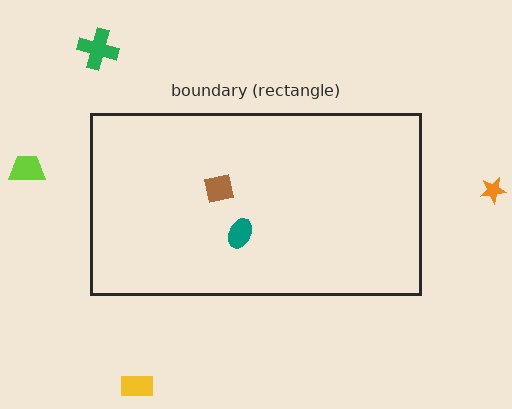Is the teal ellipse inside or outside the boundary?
Inside.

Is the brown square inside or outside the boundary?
Inside.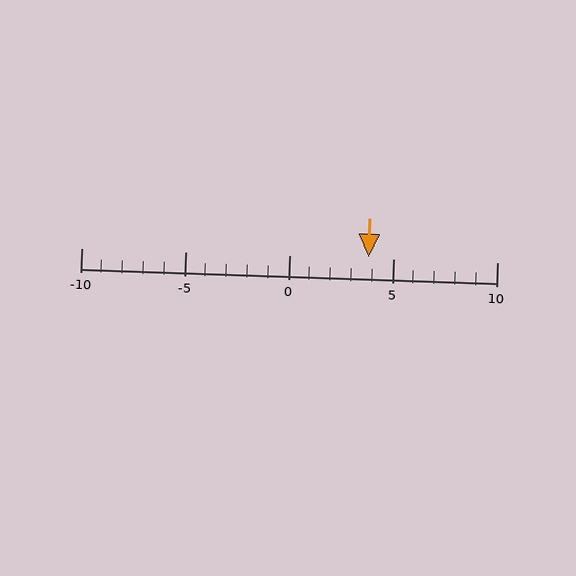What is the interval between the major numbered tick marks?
The major tick marks are spaced 5 units apart.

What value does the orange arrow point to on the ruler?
The orange arrow points to approximately 4.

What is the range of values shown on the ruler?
The ruler shows values from -10 to 10.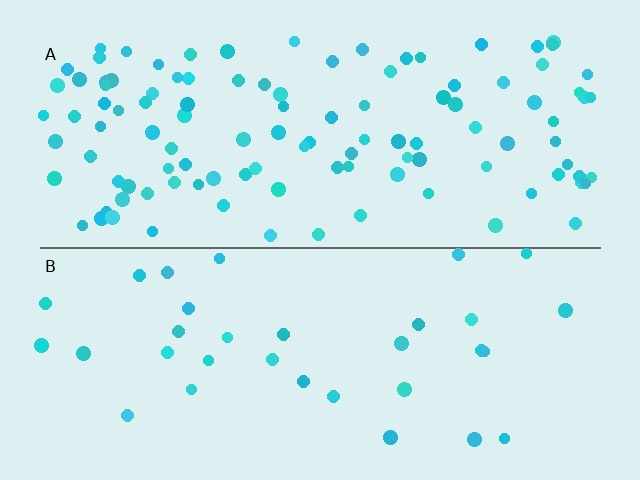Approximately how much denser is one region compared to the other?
Approximately 3.4× — region A over region B.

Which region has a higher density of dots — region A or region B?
A (the top).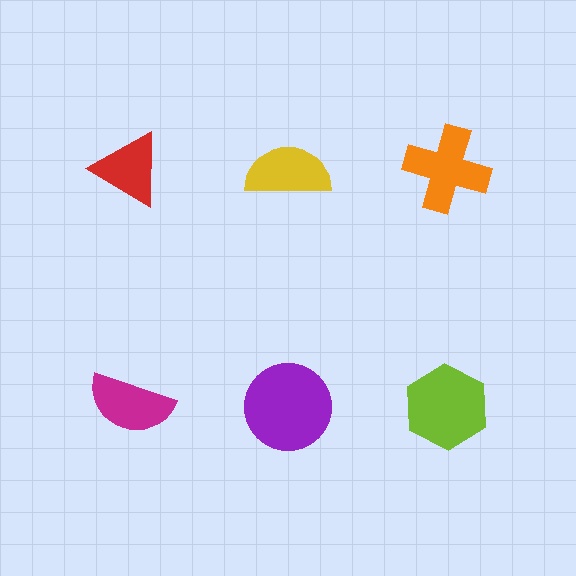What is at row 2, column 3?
A lime hexagon.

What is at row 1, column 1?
A red triangle.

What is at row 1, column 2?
A yellow semicircle.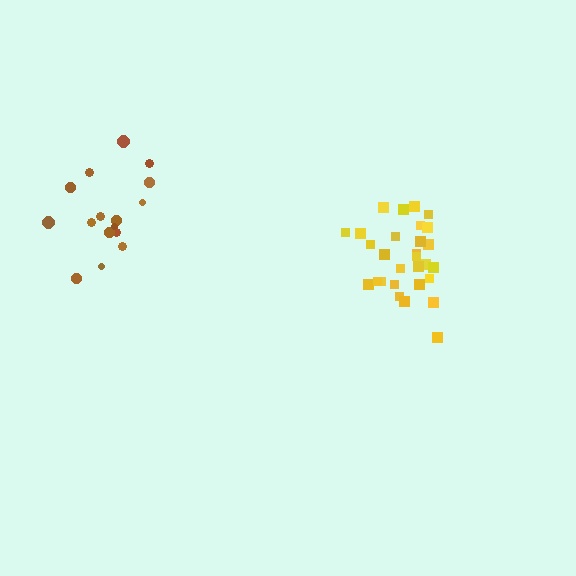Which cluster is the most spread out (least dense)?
Brown.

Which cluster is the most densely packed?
Yellow.